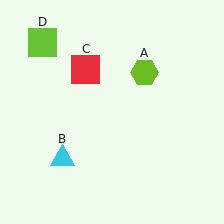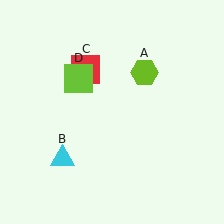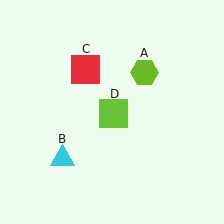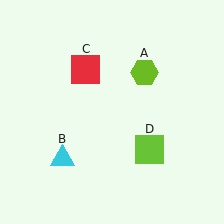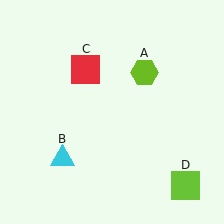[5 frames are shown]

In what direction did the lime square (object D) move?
The lime square (object D) moved down and to the right.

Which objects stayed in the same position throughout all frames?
Lime hexagon (object A) and cyan triangle (object B) and red square (object C) remained stationary.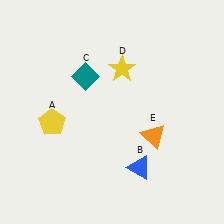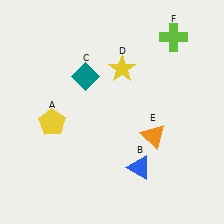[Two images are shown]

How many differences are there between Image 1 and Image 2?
There is 1 difference between the two images.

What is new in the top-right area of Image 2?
A lime cross (F) was added in the top-right area of Image 2.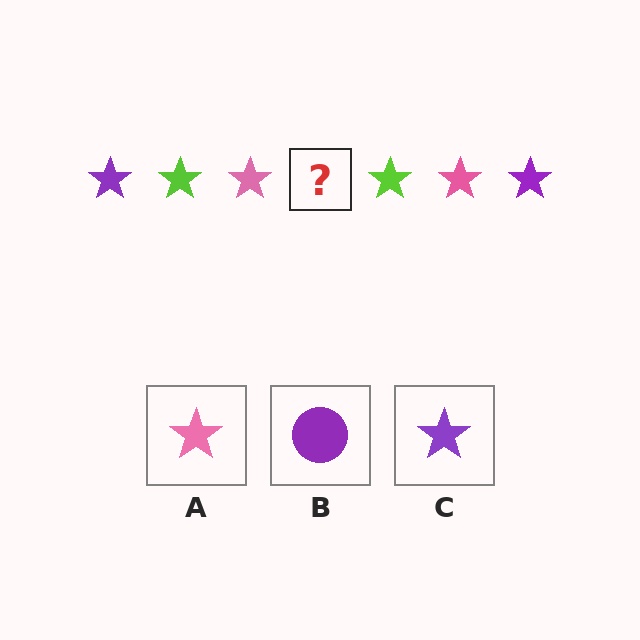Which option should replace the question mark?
Option C.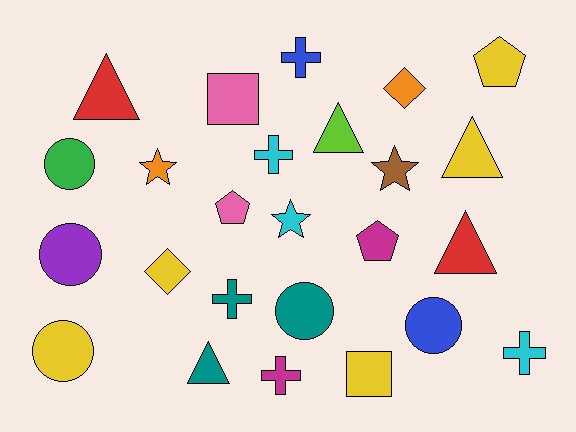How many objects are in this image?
There are 25 objects.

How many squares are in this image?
There are 2 squares.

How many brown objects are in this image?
There is 1 brown object.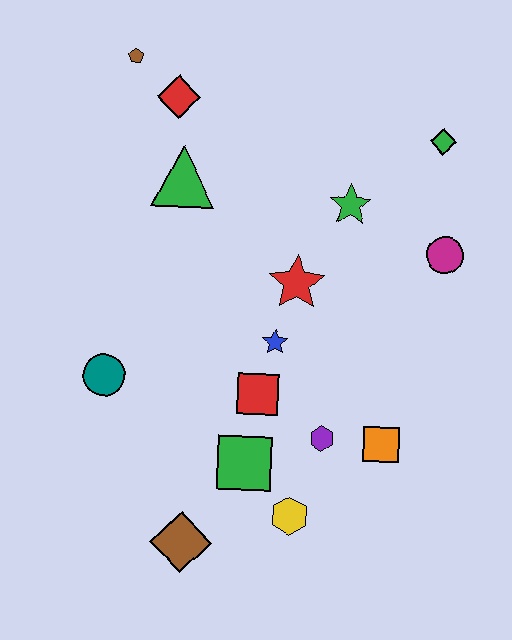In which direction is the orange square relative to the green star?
The orange square is below the green star.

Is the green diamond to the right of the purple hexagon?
Yes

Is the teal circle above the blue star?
No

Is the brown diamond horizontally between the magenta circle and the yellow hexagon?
No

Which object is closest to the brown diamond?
The green square is closest to the brown diamond.